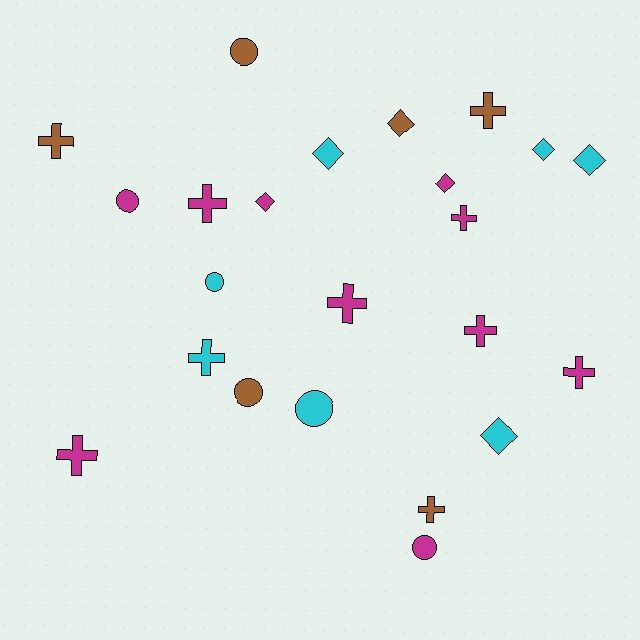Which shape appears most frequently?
Cross, with 10 objects.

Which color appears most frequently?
Magenta, with 10 objects.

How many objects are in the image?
There are 23 objects.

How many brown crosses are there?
There are 3 brown crosses.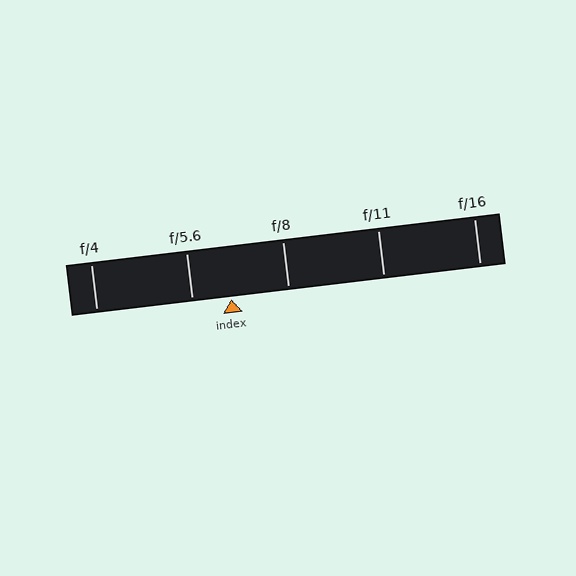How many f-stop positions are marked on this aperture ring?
There are 5 f-stop positions marked.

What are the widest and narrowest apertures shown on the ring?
The widest aperture shown is f/4 and the narrowest is f/16.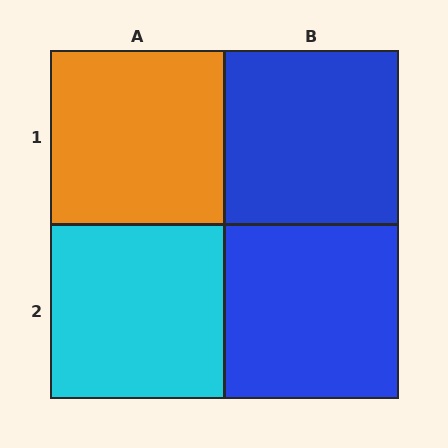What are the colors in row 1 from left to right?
Orange, blue.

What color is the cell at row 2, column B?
Blue.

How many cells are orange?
1 cell is orange.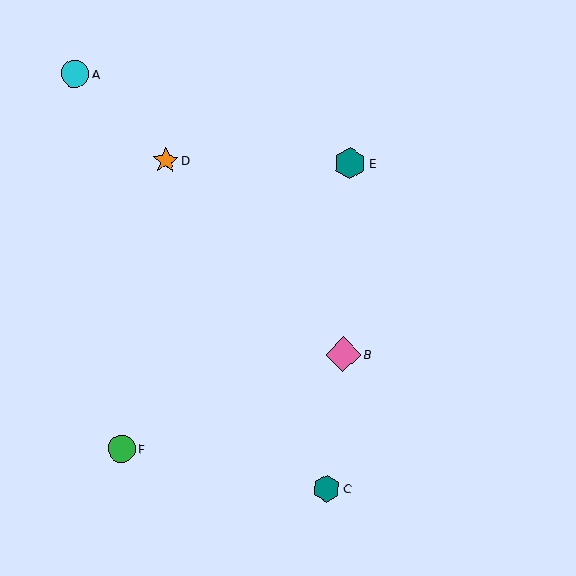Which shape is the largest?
The pink diamond (labeled B) is the largest.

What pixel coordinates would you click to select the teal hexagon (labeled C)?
Click at (327, 488) to select the teal hexagon C.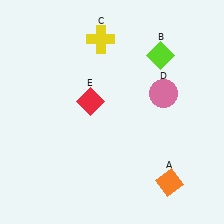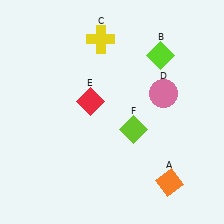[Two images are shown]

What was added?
A lime diamond (F) was added in Image 2.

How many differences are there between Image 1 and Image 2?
There is 1 difference between the two images.